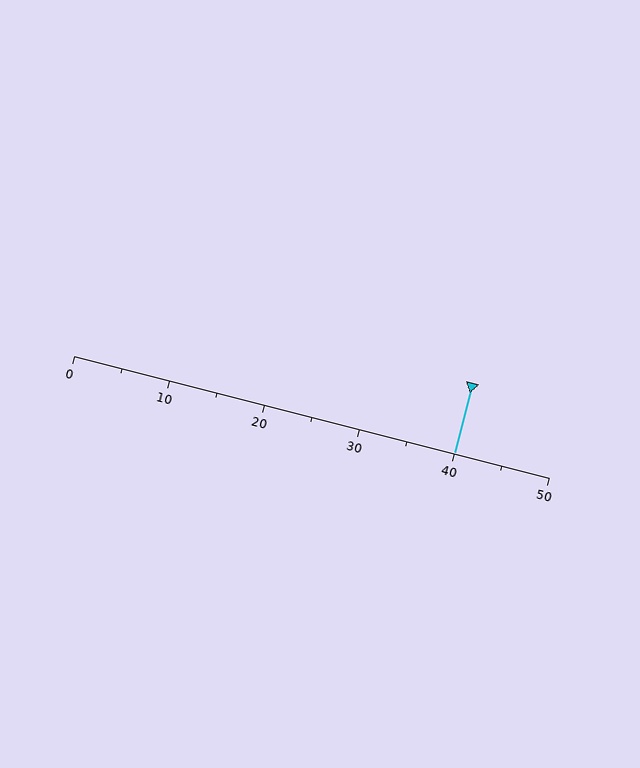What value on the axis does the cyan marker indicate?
The marker indicates approximately 40.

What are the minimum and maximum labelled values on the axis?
The axis runs from 0 to 50.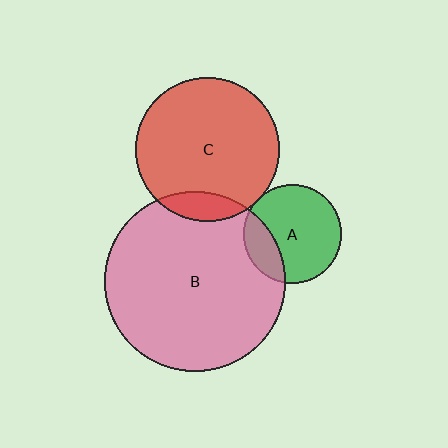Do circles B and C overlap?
Yes.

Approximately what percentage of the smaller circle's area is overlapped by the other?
Approximately 10%.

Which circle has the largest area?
Circle B (pink).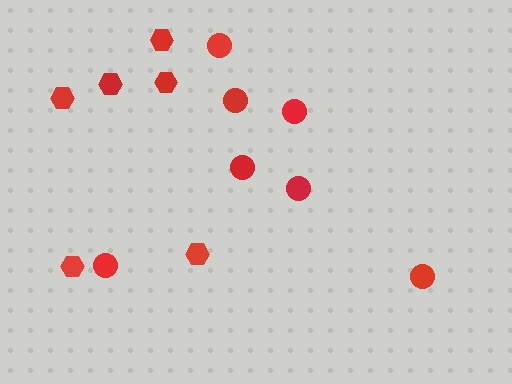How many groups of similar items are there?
There are 2 groups: one group of hexagons (6) and one group of circles (7).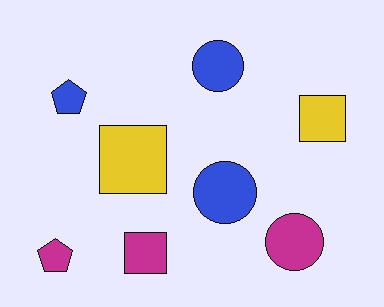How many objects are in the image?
There are 8 objects.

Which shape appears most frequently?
Square, with 3 objects.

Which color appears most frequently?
Magenta, with 3 objects.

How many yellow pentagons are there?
There are no yellow pentagons.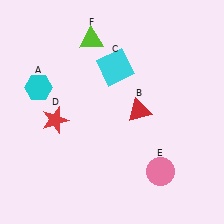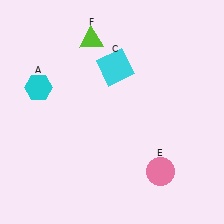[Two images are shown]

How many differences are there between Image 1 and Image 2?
There are 2 differences between the two images.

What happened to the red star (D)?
The red star (D) was removed in Image 2. It was in the bottom-left area of Image 1.